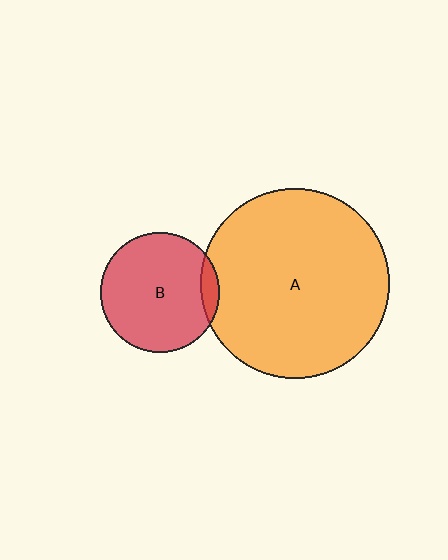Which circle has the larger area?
Circle A (orange).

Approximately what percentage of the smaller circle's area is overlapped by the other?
Approximately 10%.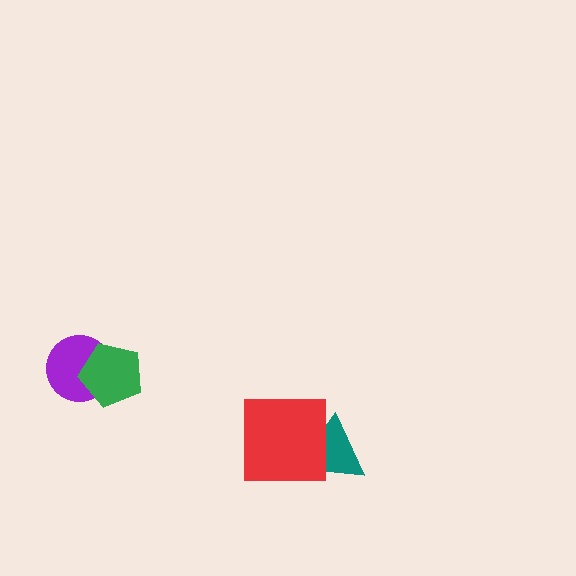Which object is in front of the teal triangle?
The red square is in front of the teal triangle.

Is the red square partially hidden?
No, no other shape covers it.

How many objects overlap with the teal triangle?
1 object overlaps with the teal triangle.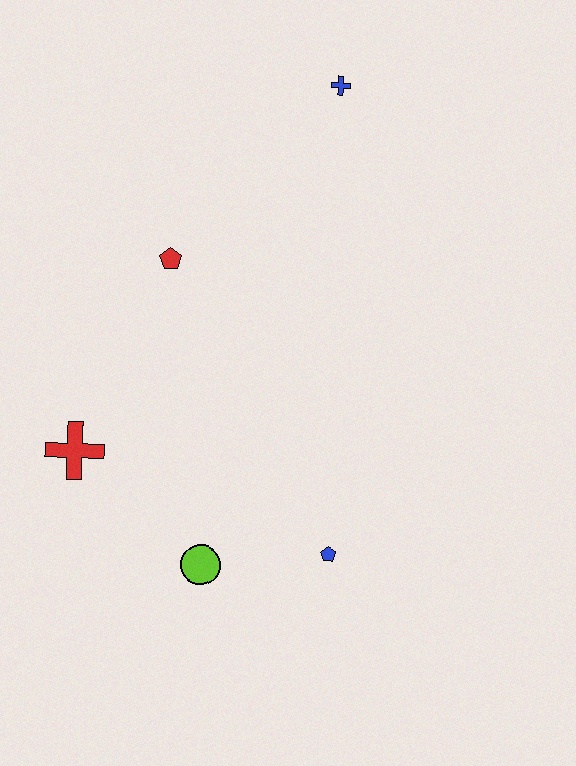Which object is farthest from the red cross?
The blue cross is farthest from the red cross.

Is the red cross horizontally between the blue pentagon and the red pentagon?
No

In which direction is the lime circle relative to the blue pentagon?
The lime circle is to the left of the blue pentagon.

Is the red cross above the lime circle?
Yes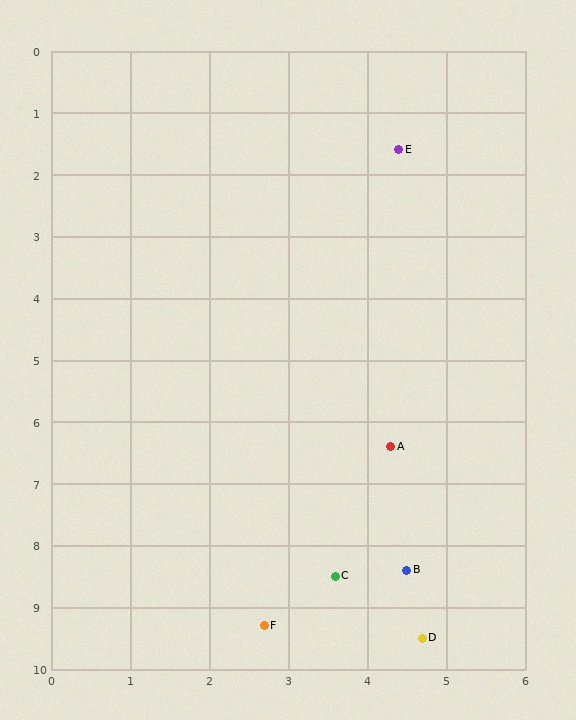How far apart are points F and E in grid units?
Points F and E are about 7.9 grid units apart.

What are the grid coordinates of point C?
Point C is at approximately (3.6, 8.5).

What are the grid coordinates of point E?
Point E is at approximately (4.4, 1.6).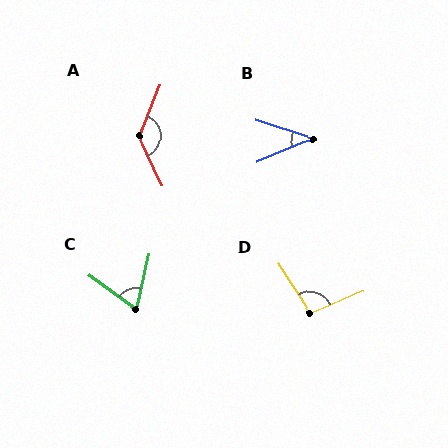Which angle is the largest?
A, at approximately 132 degrees.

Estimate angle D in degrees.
Approximately 99 degrees.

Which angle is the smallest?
B, at approximately 40 degrees.